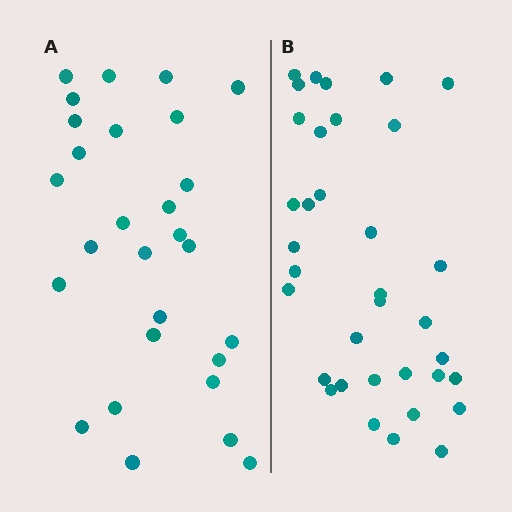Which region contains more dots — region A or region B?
Region B (the right region) has more dots.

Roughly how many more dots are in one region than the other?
Region B has roughly 8 or so more dots than region A.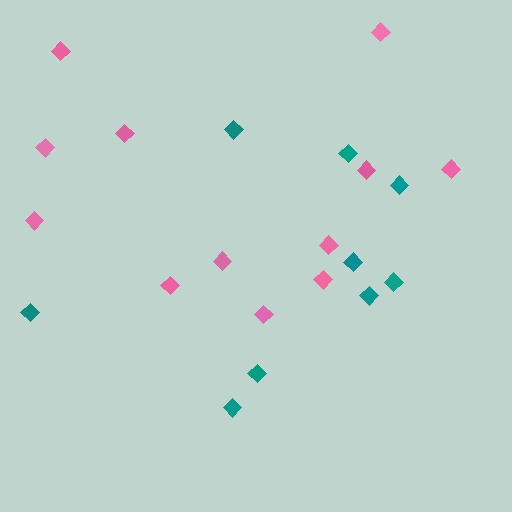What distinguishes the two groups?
There are 2 groups: one group of pink diamonds (12) and one group of teal diamonds (9).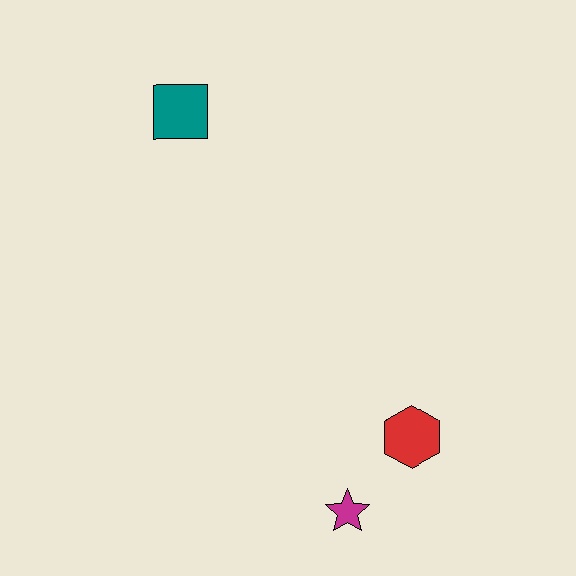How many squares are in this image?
There is 1 square.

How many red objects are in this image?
There is 1 red object.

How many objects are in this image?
There are 3 objects.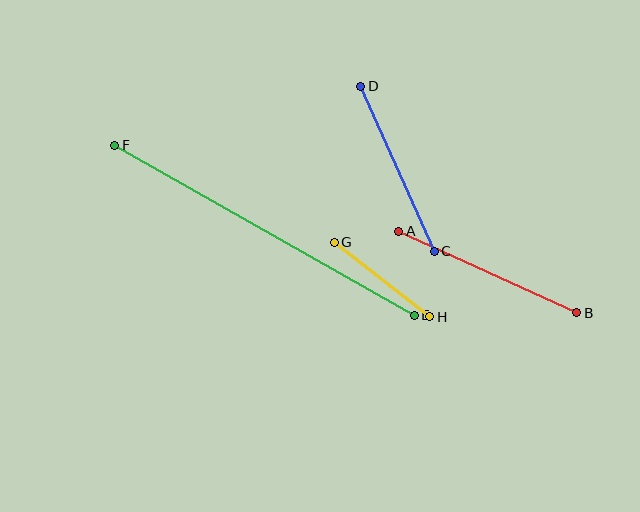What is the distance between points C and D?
The distance is approximately 181 pixels.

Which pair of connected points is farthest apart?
Points E and F are farthest apart.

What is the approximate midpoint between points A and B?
The midpoint is at approximately (488, 272) pixels.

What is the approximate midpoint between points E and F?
The midpoint is at approximately (264, 230) pixels.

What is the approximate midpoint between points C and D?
The midpoint is at approximately (397, 169) pixels.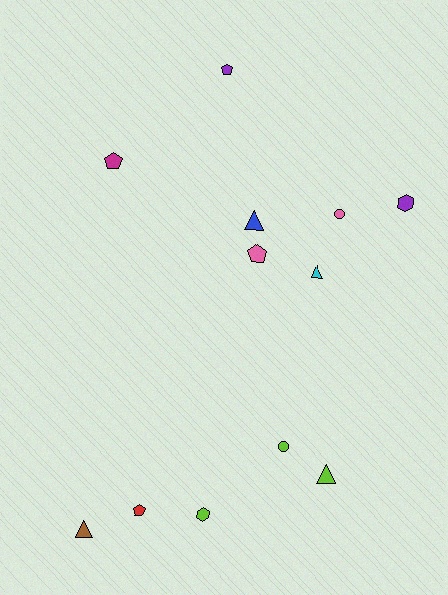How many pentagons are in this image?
There are 4 pentagons.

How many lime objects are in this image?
There are 3 lime objects.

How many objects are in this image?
There are 12 objects.